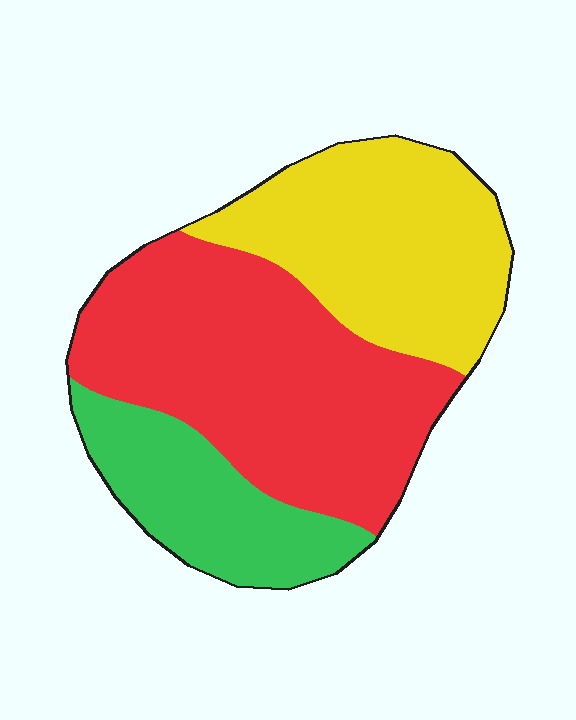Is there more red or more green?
Red.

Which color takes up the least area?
Green, at roughly 20%.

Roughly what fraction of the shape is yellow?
Yellow covers roughly 35% of the shape.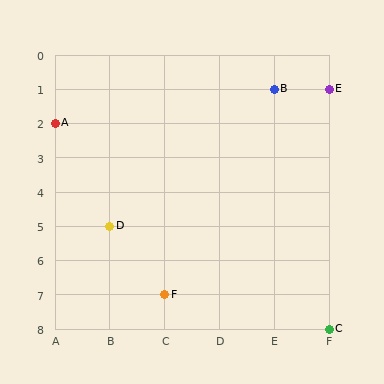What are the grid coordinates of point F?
Point F is at grid coordinates (C, 7).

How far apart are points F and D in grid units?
Points F and D are 1 column and 2 rows apart (about 2.2 grid units diagonally).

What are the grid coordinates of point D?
Point D is at grid coordinates (B, 5).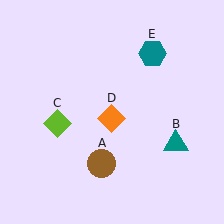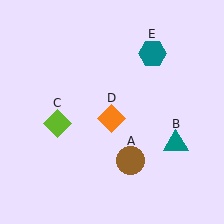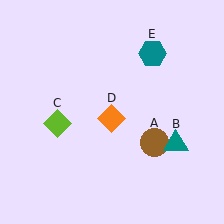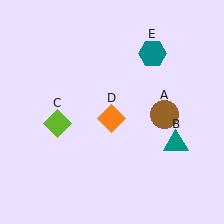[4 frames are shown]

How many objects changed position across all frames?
1 object changed position: brown circle (object A).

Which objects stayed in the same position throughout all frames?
Teal triangle (object B) and lime diamond (object C) and orange diamond (object D) and teal hexagon (object E) remained stationary.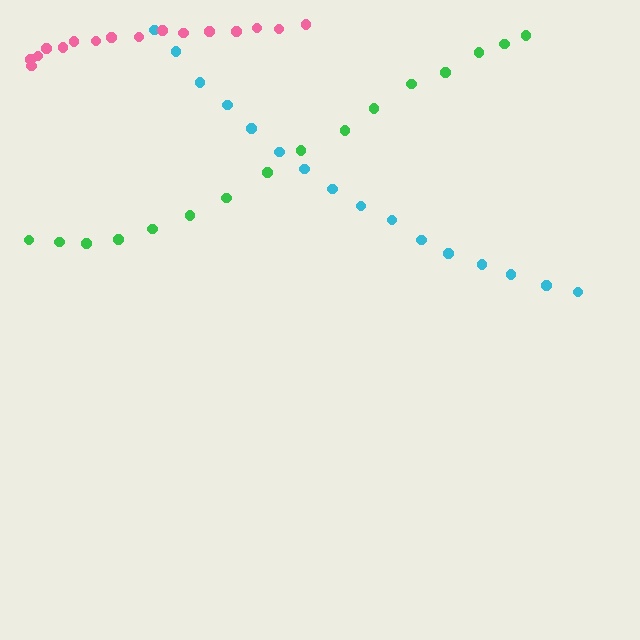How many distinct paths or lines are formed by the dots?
There are 3 distinct paths.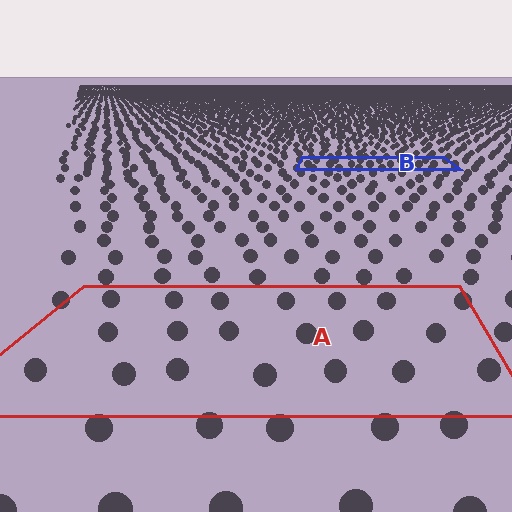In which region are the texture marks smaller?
The texture marks are smaller in region B, because it is farther away.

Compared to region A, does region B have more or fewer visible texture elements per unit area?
Region B has more texture elements per unit area — they are packed more densely because it is farther away.